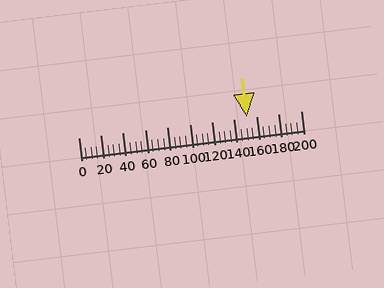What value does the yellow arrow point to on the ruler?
The yellow arrow points to approximately 151.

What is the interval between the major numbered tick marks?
The major tick marks are spaced 20 units apart.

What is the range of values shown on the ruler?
The ruler shows values from 0 to 200.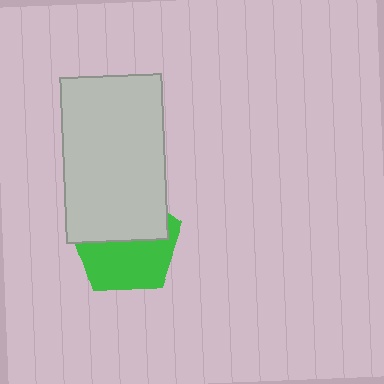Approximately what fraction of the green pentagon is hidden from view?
Roughly 48% of the green pentagon is hidden behind the light gray rectangle.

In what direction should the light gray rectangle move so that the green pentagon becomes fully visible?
The light gray rectangle should move up. That is the shortest direction to clear the overlap and leave the green pentagon fully visible.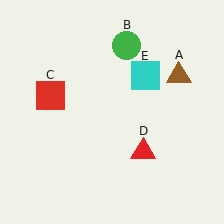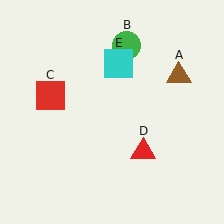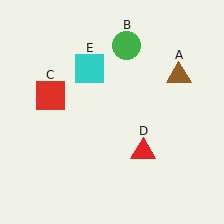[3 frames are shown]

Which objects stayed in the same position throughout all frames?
Brown triangle (object A) and green circle (object B) and red square (object C) and red triangle (object D) remained stationary.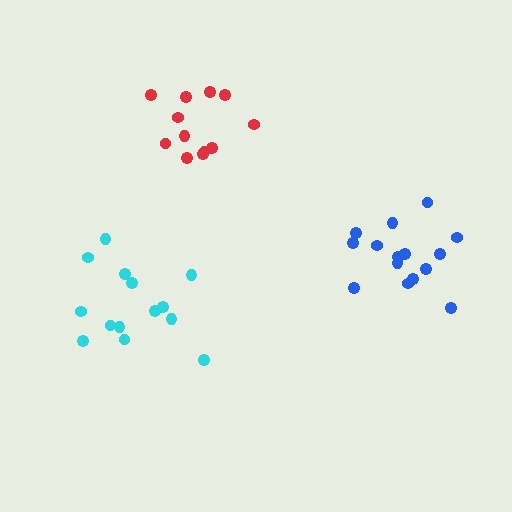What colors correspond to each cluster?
The clusters are colored: blue, cyan, red.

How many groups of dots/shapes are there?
There are 3 groups.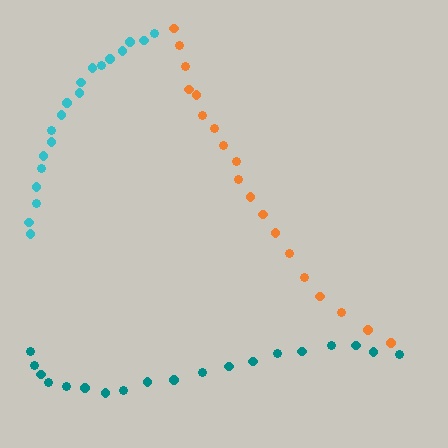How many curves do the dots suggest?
There are 3 distinct paths.